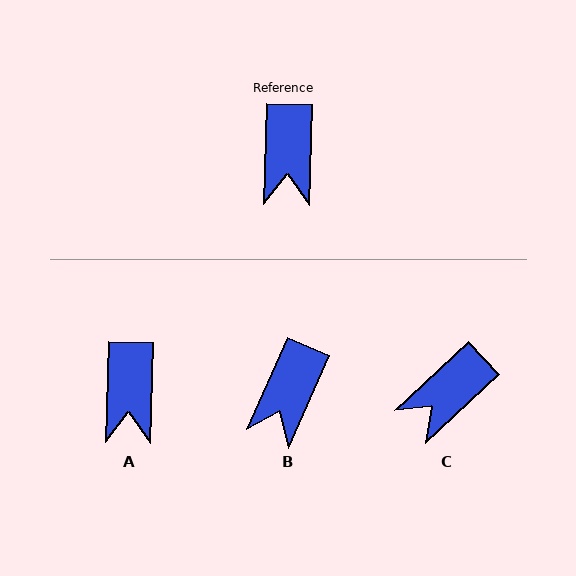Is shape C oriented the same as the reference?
No, it is off by about 45 degrees.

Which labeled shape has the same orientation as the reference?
A.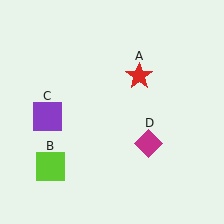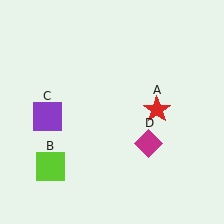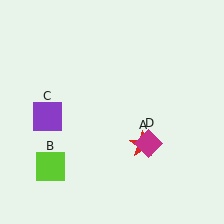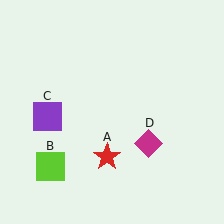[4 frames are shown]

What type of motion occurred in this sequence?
The red star (object A) rotated clockwise around the center of the scene.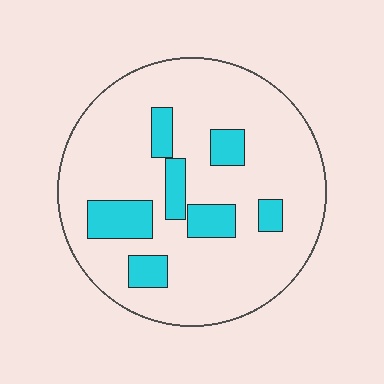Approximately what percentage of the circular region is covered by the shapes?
Approximately 20%.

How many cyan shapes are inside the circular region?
7.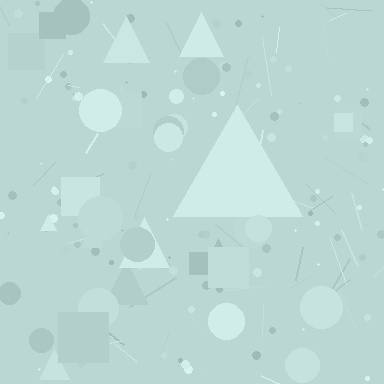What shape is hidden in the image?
A triangle is hidden in the image.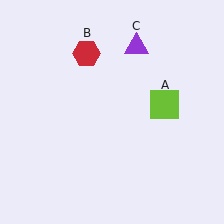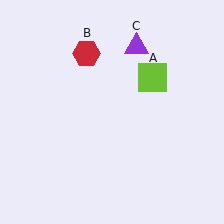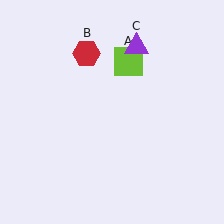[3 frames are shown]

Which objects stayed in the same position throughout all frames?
Red hexagon (object B) and purple triangle (object C) remained stationary.